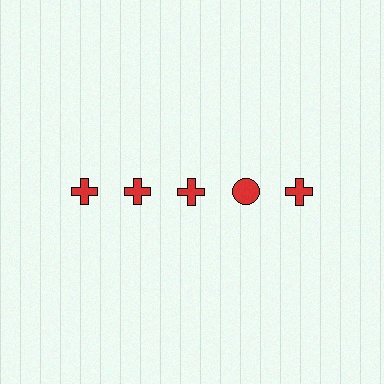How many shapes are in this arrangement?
There are 5 shapes arranged in a grid pattern.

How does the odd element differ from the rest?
It has a different shape: circle instead of cross.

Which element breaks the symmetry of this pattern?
The red circle in the top row, second from right column breaks the symmetry. All other shapes are red crosses.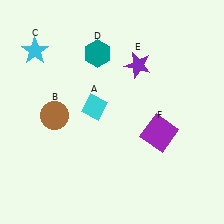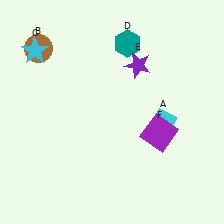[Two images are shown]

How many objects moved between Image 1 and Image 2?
3 objects moved between the two images.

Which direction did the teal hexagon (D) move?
The teal hexagon (D) moved right.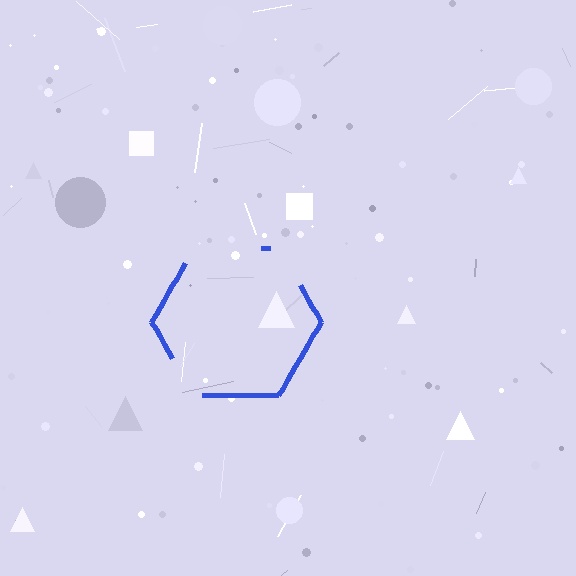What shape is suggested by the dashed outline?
The dashed outline suggests a hexagon.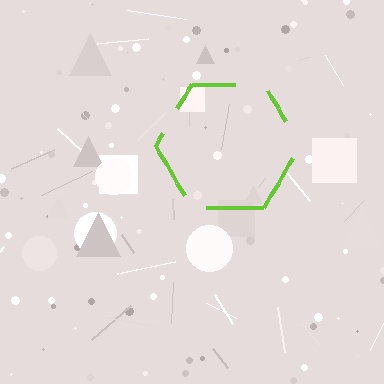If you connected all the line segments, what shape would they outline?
They would outline a hexagon.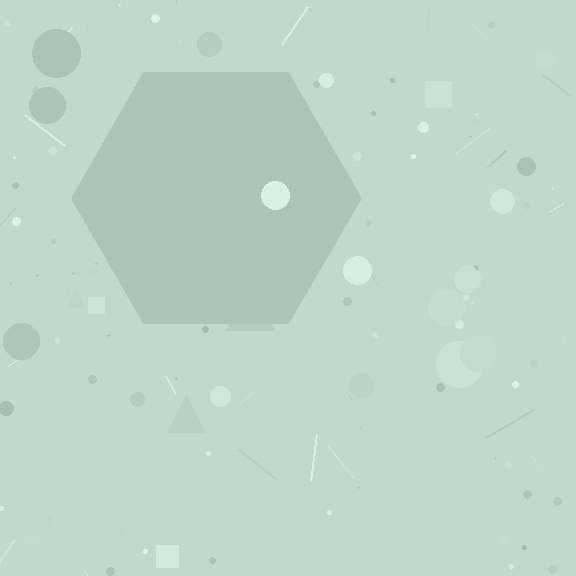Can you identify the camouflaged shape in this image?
The camouflaged shape is a hexagon.